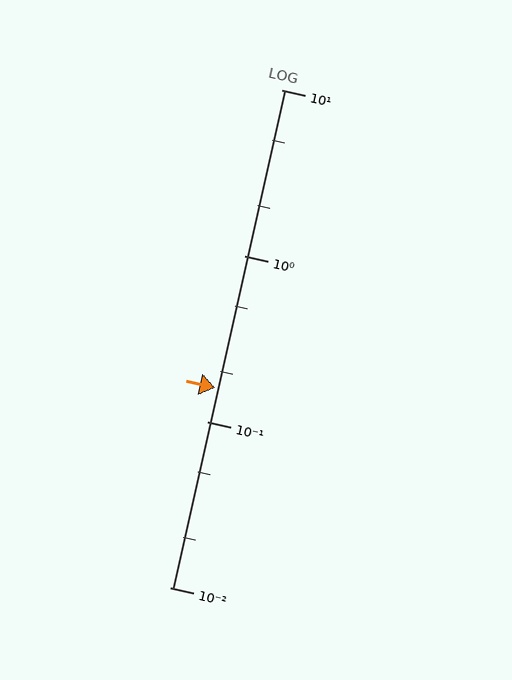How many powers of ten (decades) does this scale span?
The scale spans 3 decades, from 0.01 to 10.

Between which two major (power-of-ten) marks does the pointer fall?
The pointer is between 0.1 and 1.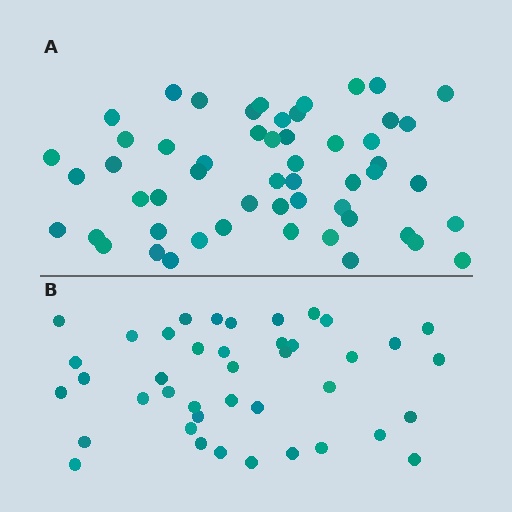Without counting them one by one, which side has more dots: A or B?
Region A (the top region) has more dots.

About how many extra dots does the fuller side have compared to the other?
Region A has approximately 15 more dots than region B.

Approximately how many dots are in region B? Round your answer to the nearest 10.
About 40 dots. (The exact count is 41, which rounds to 40.)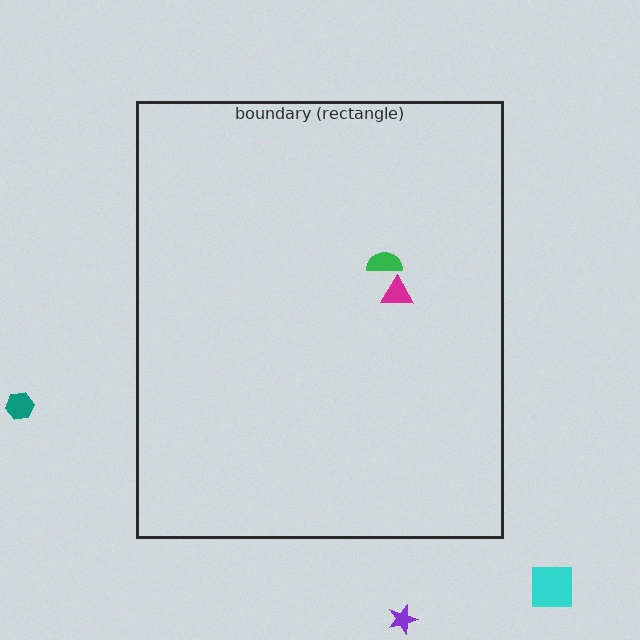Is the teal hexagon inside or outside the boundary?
Outside.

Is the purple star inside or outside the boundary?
Outside.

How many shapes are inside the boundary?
2 inside, 3 outside.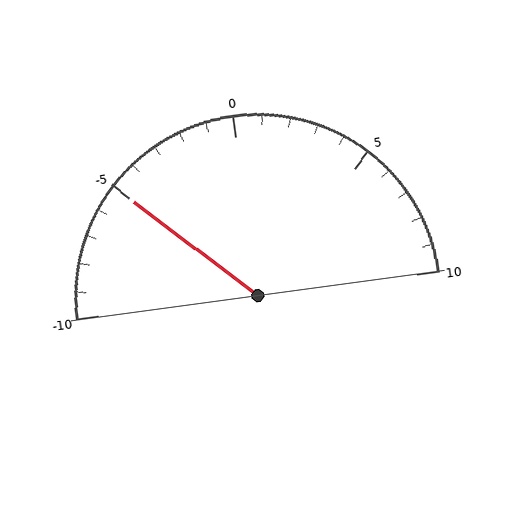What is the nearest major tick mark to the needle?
The nearest major tick mark is -5.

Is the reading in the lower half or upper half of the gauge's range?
The reading is in the lower half of the range (-10 to 10).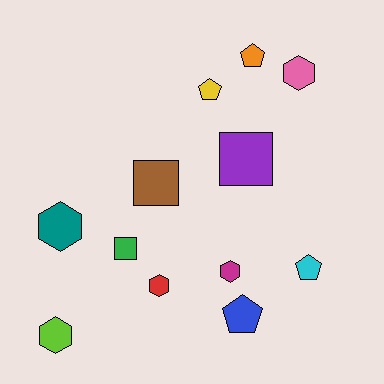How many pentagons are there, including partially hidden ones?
There are 4 pentagons.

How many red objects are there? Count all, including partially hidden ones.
There is 1 red object.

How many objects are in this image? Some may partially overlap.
There are 12 objects.